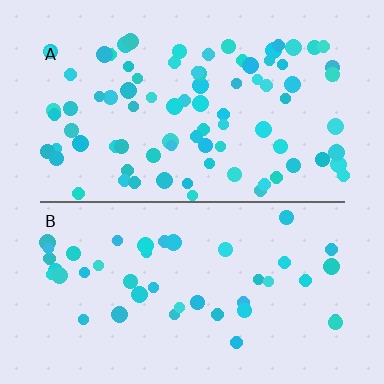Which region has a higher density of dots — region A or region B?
A (the top).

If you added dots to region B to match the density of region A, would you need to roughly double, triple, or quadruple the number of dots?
Approximately double.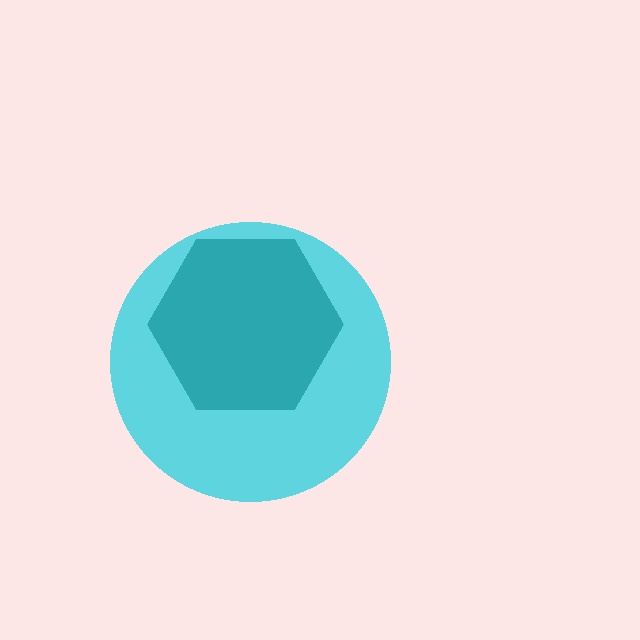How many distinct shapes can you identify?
There are 2 distinct shapes: a cyan circle, a teal hexagon.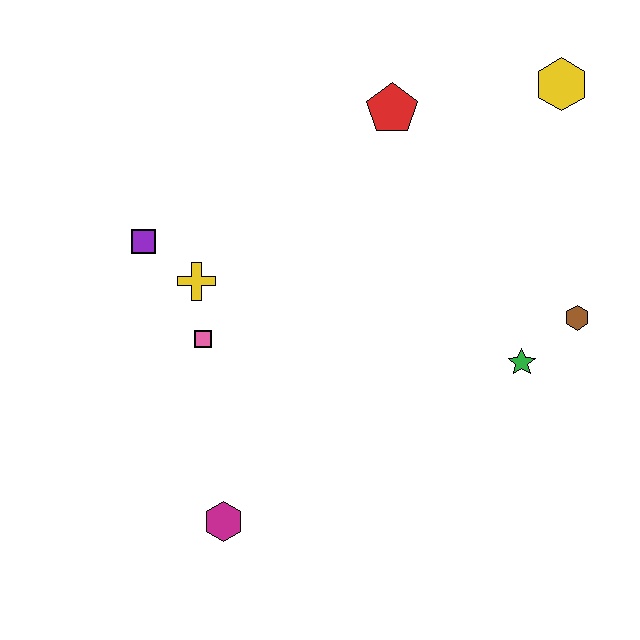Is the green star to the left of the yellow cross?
No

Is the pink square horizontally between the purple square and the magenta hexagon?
Yes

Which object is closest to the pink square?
The yellow cross is closest to the pink square.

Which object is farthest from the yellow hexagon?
The magenta hexagon is farthest from the yellow hexagon.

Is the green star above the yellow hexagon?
No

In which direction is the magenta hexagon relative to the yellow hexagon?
The magenta hexagon is below the yellow hexagon.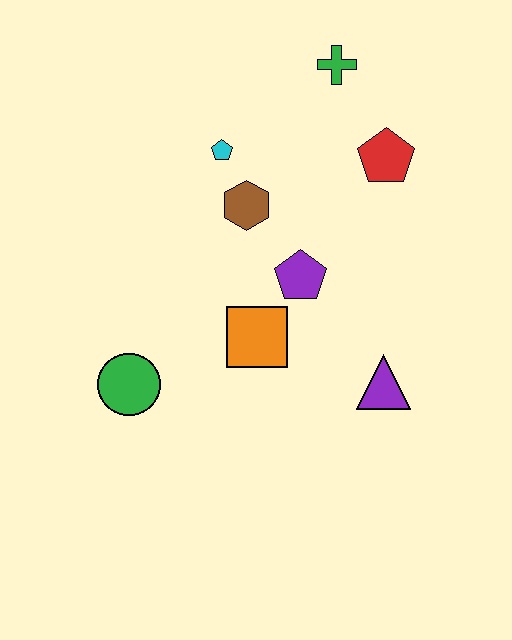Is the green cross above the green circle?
Yes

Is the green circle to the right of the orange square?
No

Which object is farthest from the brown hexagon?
The purple triangle is farthest from the brown hexagon.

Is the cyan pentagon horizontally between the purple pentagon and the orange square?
No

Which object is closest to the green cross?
The red pentagon is closest to the green cross.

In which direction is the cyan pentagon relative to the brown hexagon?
The cyan pentagon is above the brown hexagon.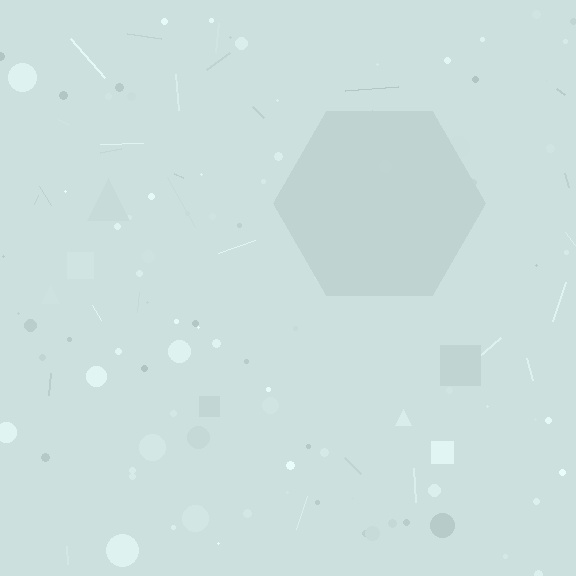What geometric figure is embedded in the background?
A hexagon is embedded in the background.